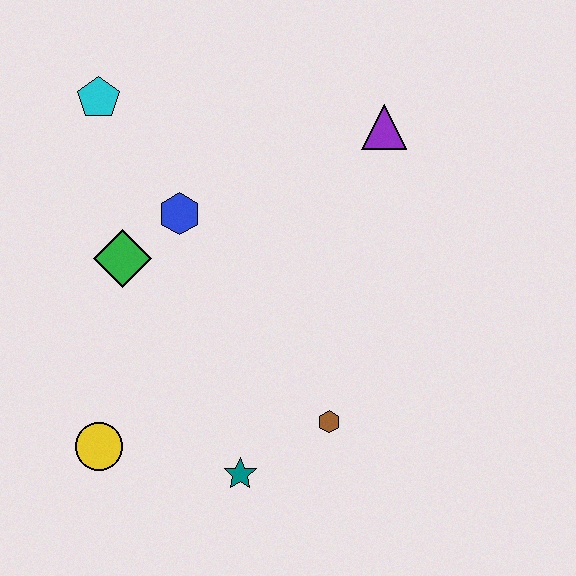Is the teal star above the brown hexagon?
No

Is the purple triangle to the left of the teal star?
No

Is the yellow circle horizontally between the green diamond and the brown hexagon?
No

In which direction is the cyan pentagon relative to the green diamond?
The cyan pentagon is above the green diamond.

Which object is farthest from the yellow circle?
The purple triangle is farthest from the yellow circle.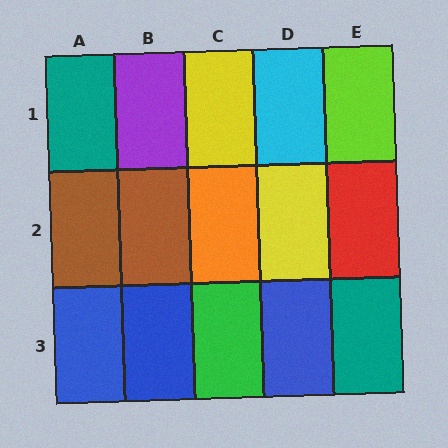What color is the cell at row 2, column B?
Brown.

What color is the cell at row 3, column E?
Teal.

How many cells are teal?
2 cells are teal.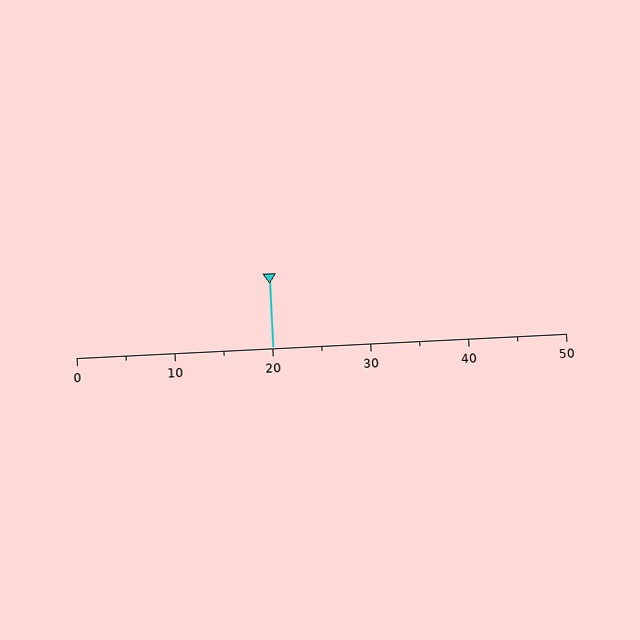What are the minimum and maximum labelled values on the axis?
The axis runs from 0 to 50.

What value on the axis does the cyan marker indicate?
The marker indicates approximately 20.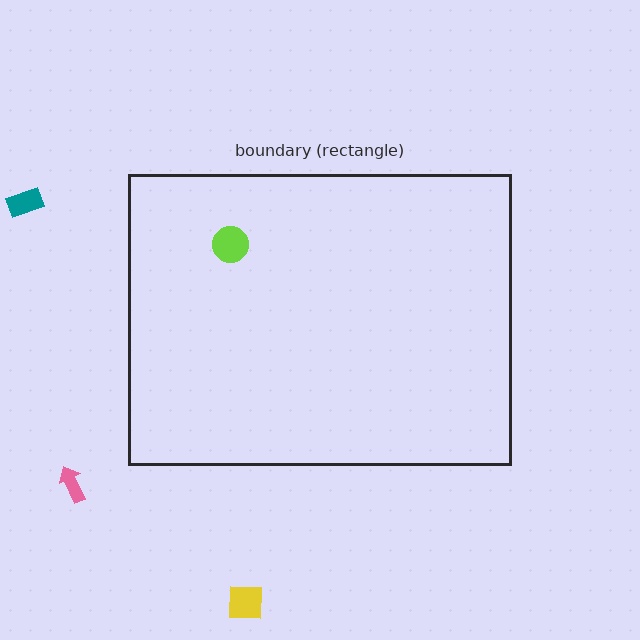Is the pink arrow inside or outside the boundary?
Outside.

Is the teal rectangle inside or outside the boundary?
Outside.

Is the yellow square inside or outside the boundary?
Outside.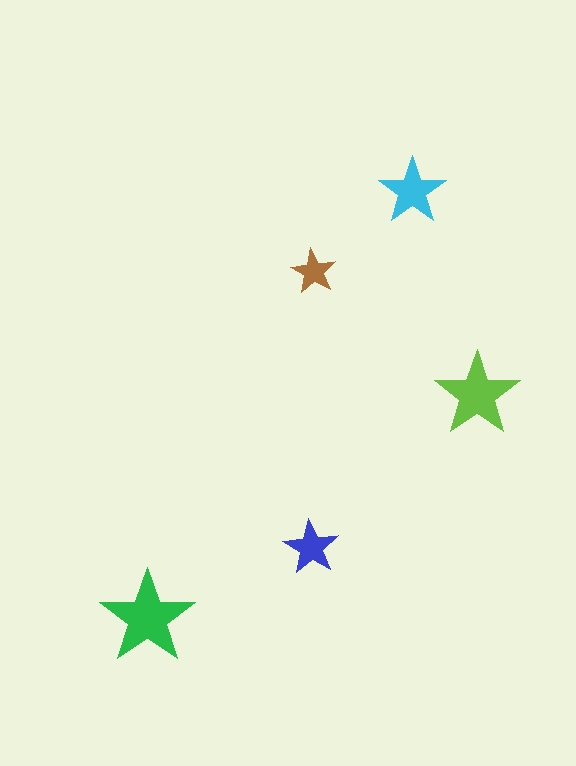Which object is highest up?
The cyan star is topmost.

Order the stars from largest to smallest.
the green one, the lime one, the cyan one, the blue one, the brown one.